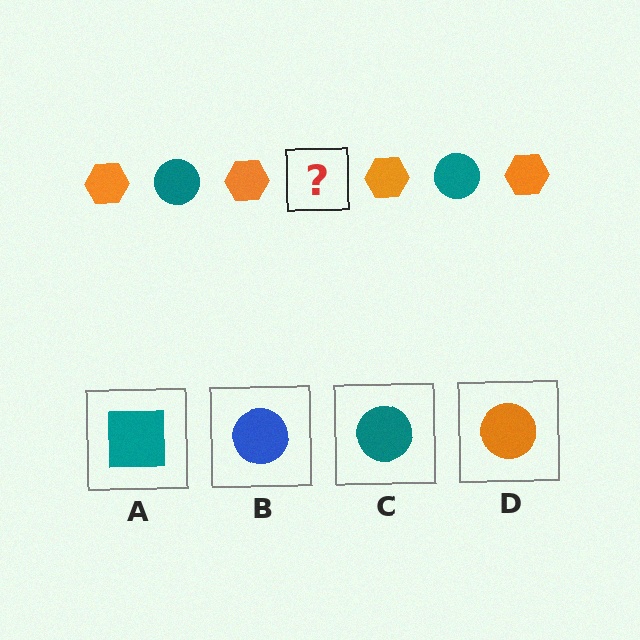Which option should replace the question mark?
Option C.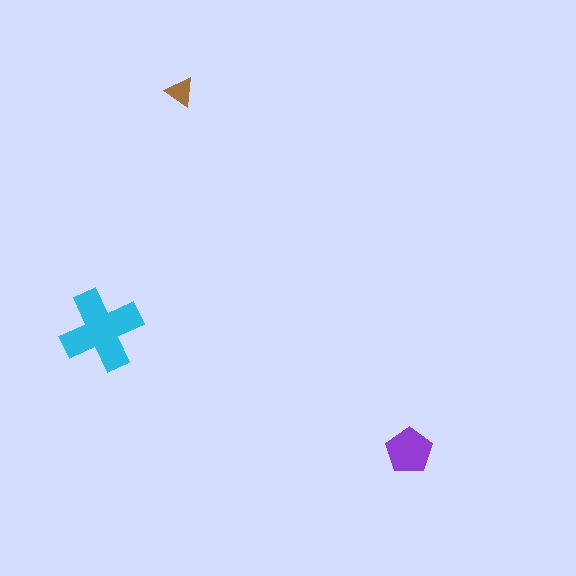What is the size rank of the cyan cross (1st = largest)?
1st.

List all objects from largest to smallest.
The cyan cross, the purple pentagon, the brown triangle.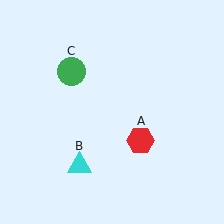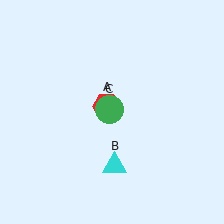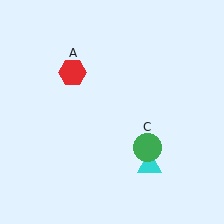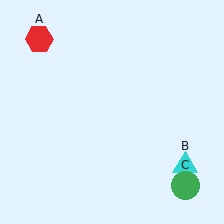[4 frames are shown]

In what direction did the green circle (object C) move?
The green circle (object C) moved down and to the right.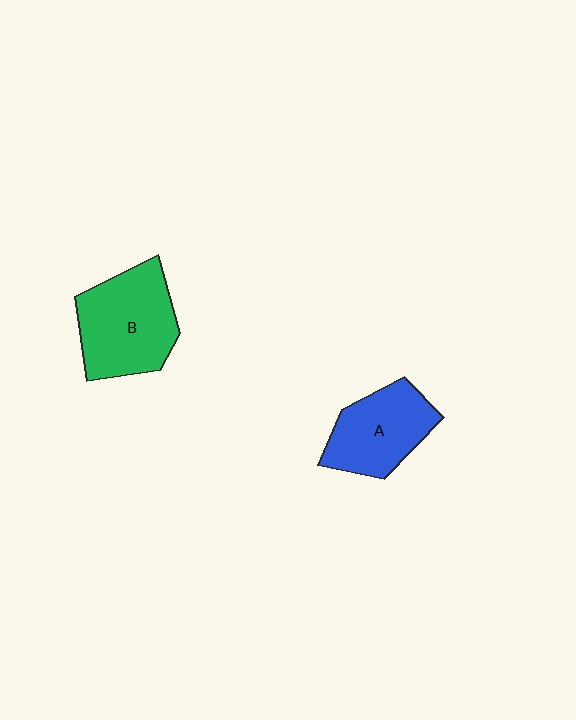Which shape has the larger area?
Shape B (green).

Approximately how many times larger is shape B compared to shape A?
Approximately 1.3 times.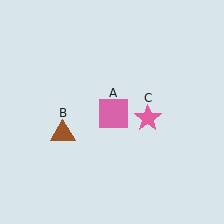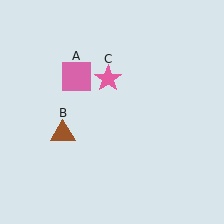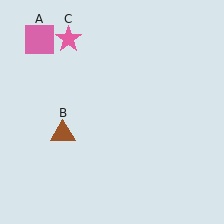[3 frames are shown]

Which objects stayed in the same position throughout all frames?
Brown triangle (object B) remained stationary.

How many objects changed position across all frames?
2 objects changed position: pink square (object A), pink star (object C).